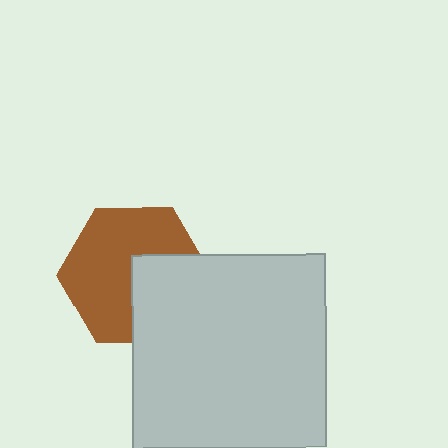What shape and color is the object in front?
The object in front is a light gray square.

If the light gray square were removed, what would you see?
You would see the complete brown hexagon.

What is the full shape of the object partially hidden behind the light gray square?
The partially hidden object is a brown hexagon.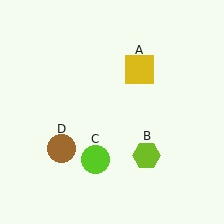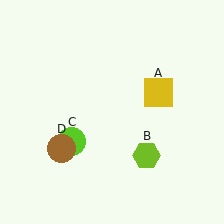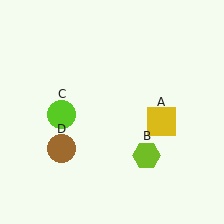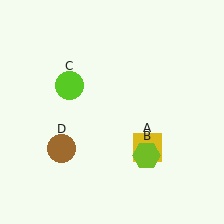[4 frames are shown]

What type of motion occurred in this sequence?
The yellow square (object A), lime circle (object C) rotated clockwise around the center of the scene.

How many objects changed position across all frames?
2 objects changed position: yellow square (object A), lime circle (object C).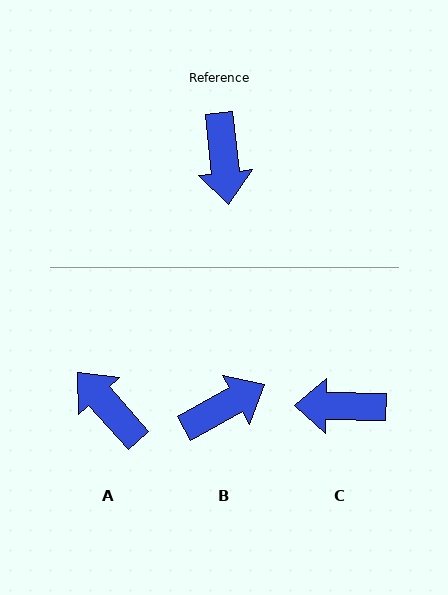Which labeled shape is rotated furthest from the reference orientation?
A, about 144 degrees away.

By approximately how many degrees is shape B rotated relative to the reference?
Approximately 112 degrees counter-clockwise.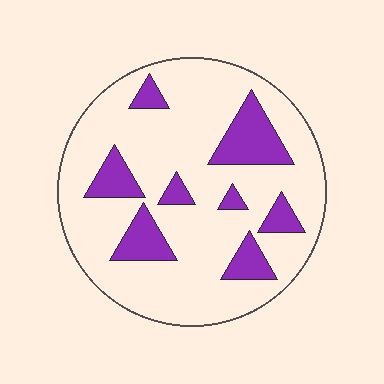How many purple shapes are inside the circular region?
8.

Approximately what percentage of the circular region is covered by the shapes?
Approximately 20%.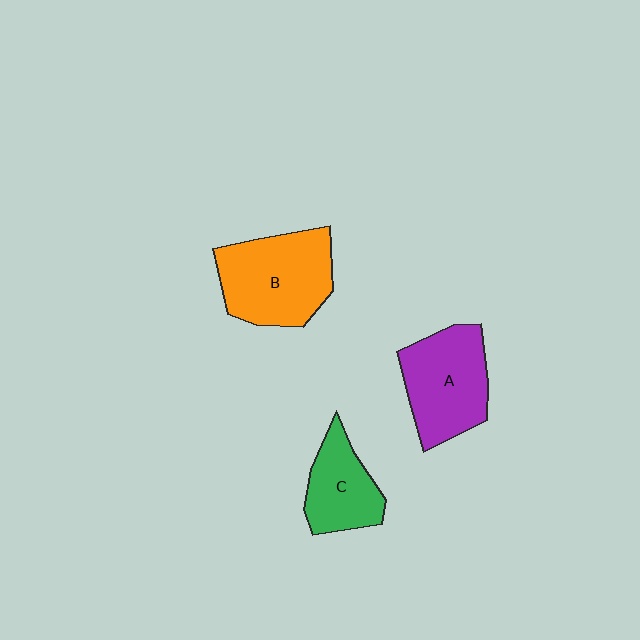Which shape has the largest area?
Shape B (orange).